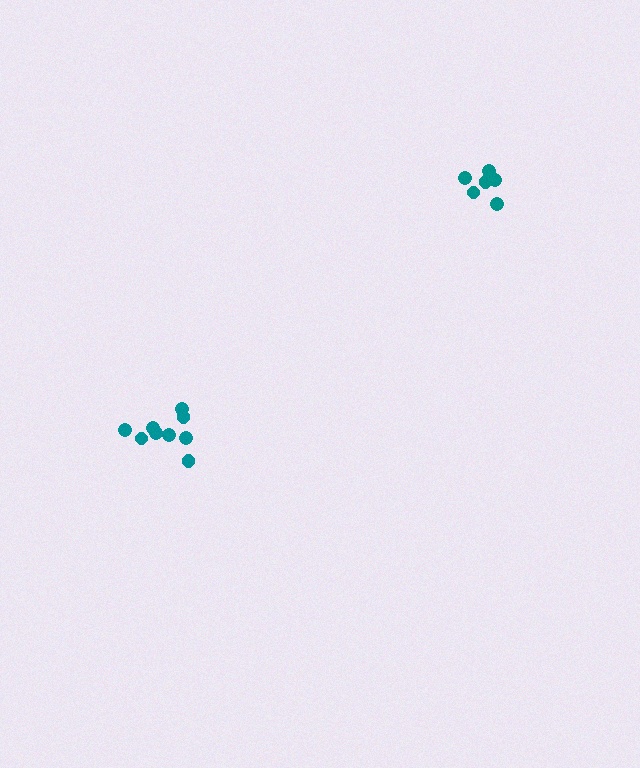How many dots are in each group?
Group 1: 6 dots, Group 2: 9 dots (15 total).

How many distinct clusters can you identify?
There are 2 distinct clusters.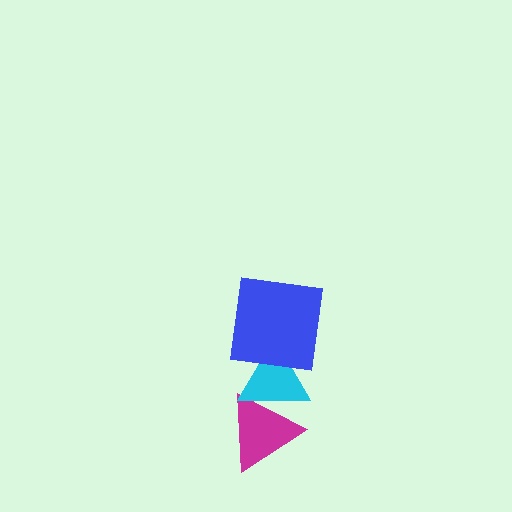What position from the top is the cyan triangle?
The cyan triangle is 2nd from the top.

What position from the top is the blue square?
The blue square is 1st from the top.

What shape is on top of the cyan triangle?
The blue square is on top of the cyan triangle.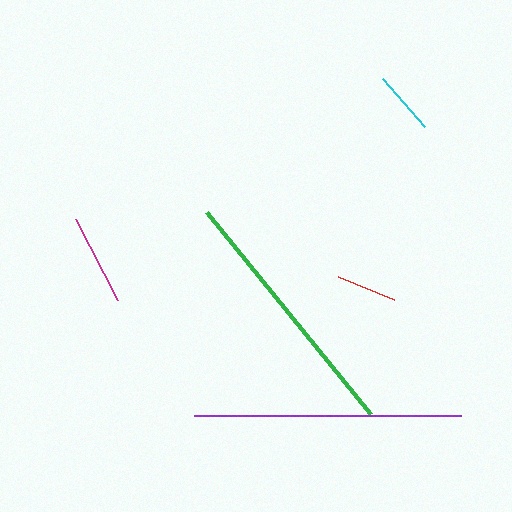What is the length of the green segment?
The green segment is approximately 261 pixels long.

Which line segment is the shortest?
The red line is the shortest at approximately 61 pixels.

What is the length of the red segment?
The red segment is approximately 61 pixels long.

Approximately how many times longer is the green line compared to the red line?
The green line is approximately 4.3 times the length of the red line.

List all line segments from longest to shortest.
From longest to shortest: purple, green, magenta, cyan, red.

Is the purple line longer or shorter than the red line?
The purple line is longer than the red line.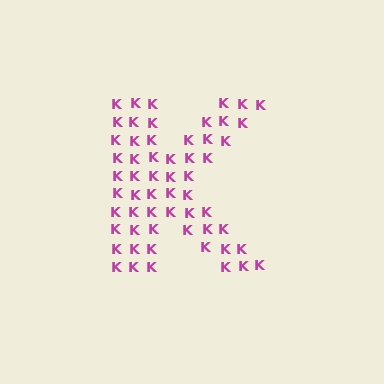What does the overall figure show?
The overall figure shows the letter K.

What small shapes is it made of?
It is made of small letter K's.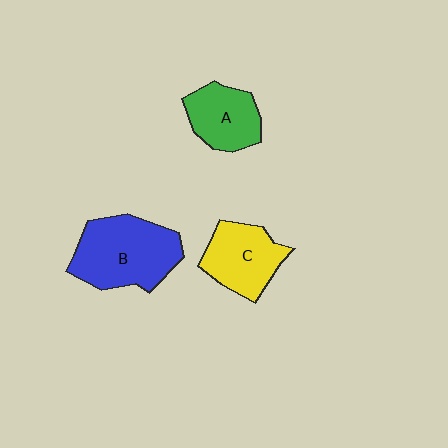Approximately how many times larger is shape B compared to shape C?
Approximately 1.4 times.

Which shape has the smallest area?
Shape A (green).